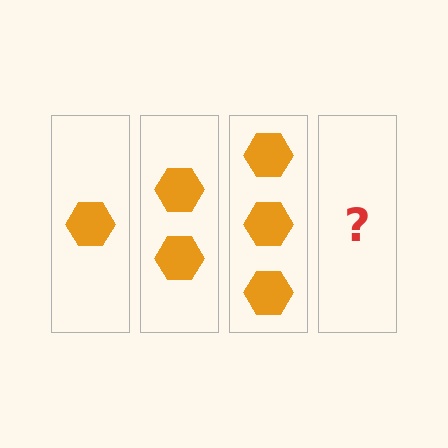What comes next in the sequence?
The next element should be 4 hexagons.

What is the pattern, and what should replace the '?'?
The pattern is that each step adds one more hexagon. The '?' should be 4 hexagons.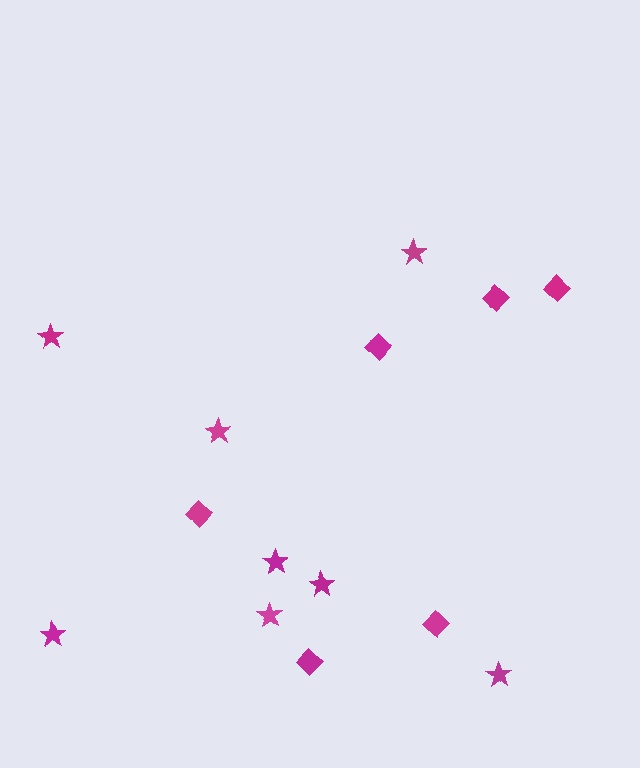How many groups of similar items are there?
There are 2 groups: one group of diamonds (6) and one group of stars (8).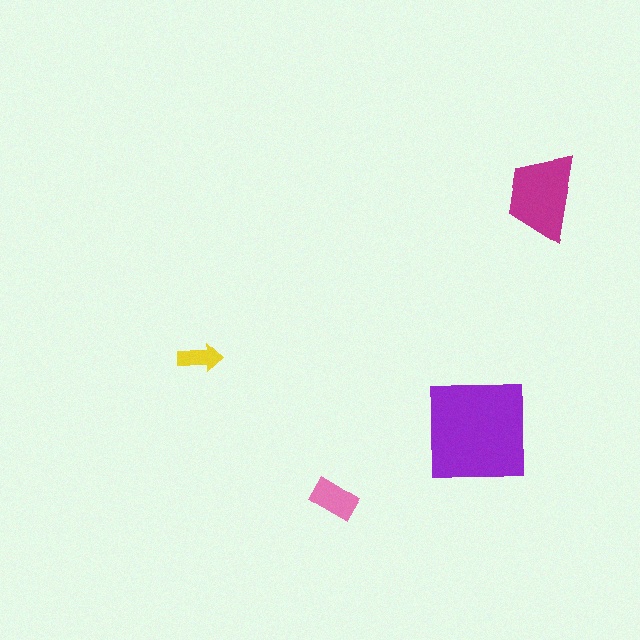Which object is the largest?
The purple square.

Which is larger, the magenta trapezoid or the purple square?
The purple square.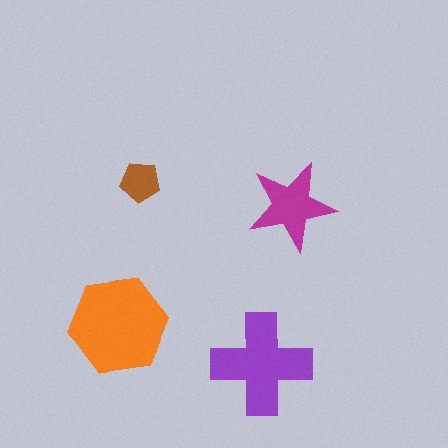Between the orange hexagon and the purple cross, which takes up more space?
The orange hexagon.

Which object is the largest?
The orange hexagon.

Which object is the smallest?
The brown pentagon.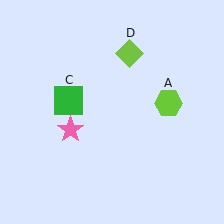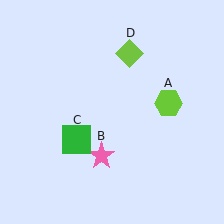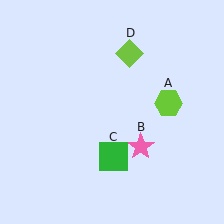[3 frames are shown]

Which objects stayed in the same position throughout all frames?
Lime hexagon (object A) and lime diamond (object D) remained stationary.